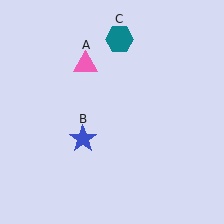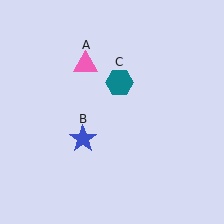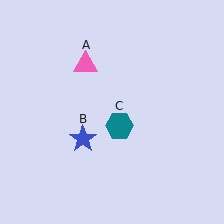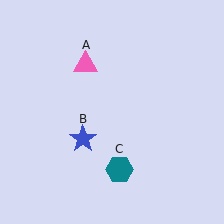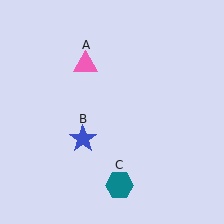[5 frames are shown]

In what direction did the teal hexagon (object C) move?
The teal hexagon (object C) moved down.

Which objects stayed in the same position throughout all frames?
Pink triangle (object A) and blue star (object B) remained stationary.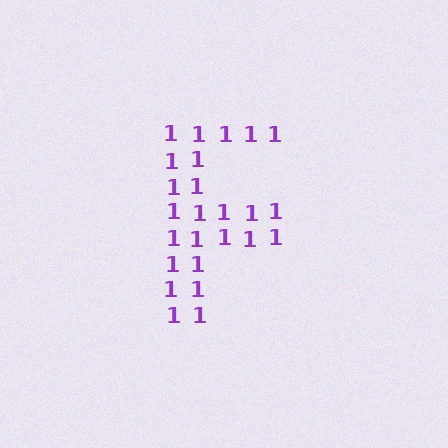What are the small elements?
The small elements are digit 1's.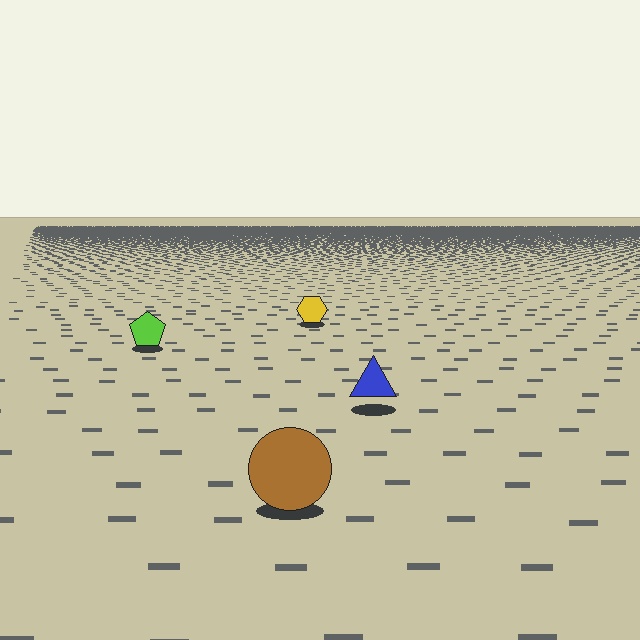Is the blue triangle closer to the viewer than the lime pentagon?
Yes. The blue triangle is closer — you can tell from the texture gradient: the ground texture is coarser near it.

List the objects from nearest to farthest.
From nearest to farthest: the brown circle, the blue triangle, the lime pentagon, the yellow hexagon.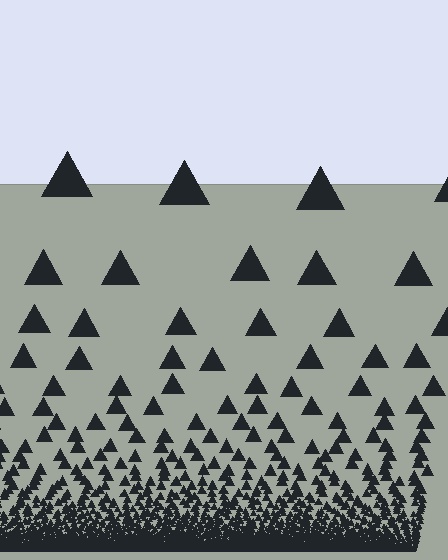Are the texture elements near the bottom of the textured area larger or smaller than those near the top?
Smaller. The gradient is inverted — elements near the bottom are smaller and denser.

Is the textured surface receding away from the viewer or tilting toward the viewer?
The surface appears to tilt toward the viewer. Texture elements get larger and sparser toward the top.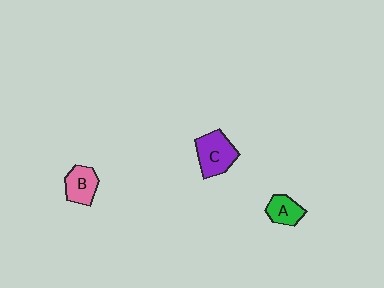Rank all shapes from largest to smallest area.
From largest to smallest: C (purple), B (pink), A (green).